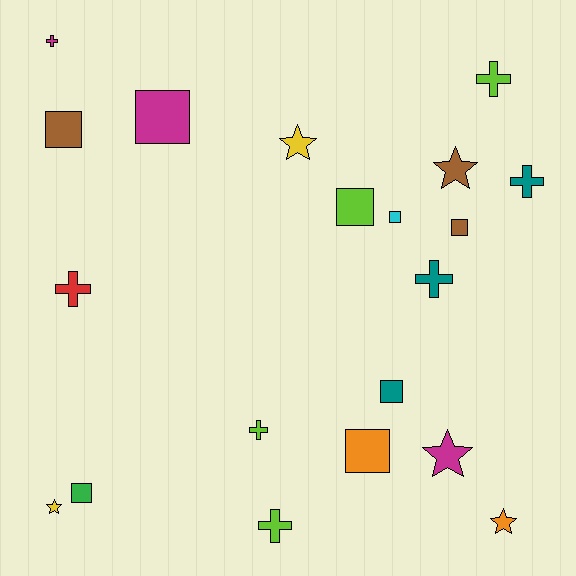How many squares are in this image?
There are 8 squares.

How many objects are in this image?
There are 20 objects.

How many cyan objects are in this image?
There is 1 cyan object.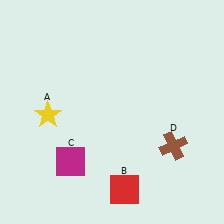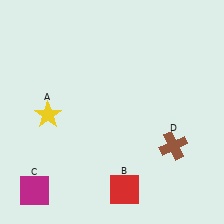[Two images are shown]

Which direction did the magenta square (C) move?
The magenta square (C) moved left.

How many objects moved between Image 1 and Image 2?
1 object moved between the two images.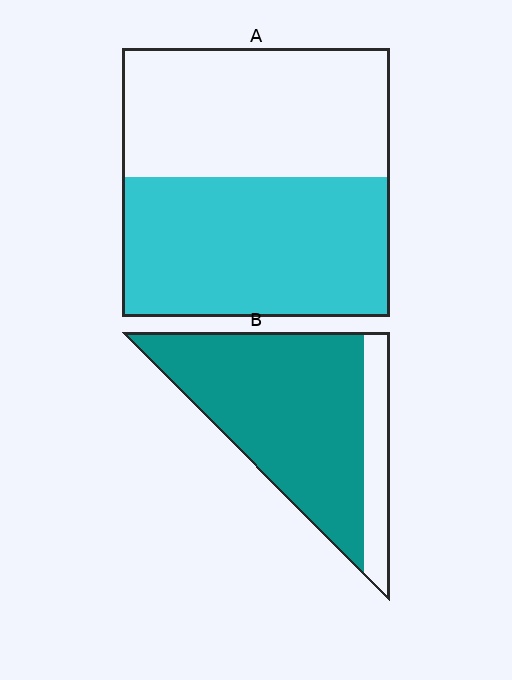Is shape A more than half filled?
Roughly half.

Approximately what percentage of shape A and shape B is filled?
A is approximately 50% and B is approximately 80%.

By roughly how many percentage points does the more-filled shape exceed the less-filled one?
By roughly 30 percentage points (B over A).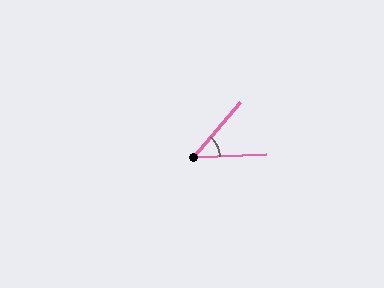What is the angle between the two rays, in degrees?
Approximately 47 degrees.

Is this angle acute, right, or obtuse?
It is acute.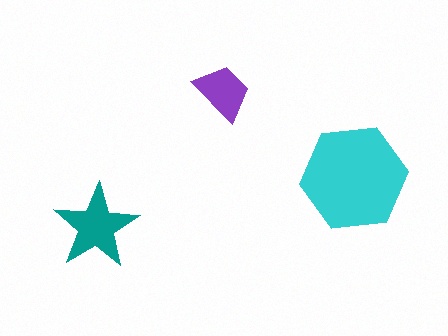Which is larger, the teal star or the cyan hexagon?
The cyan hexagon.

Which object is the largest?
The cyan hexagon.